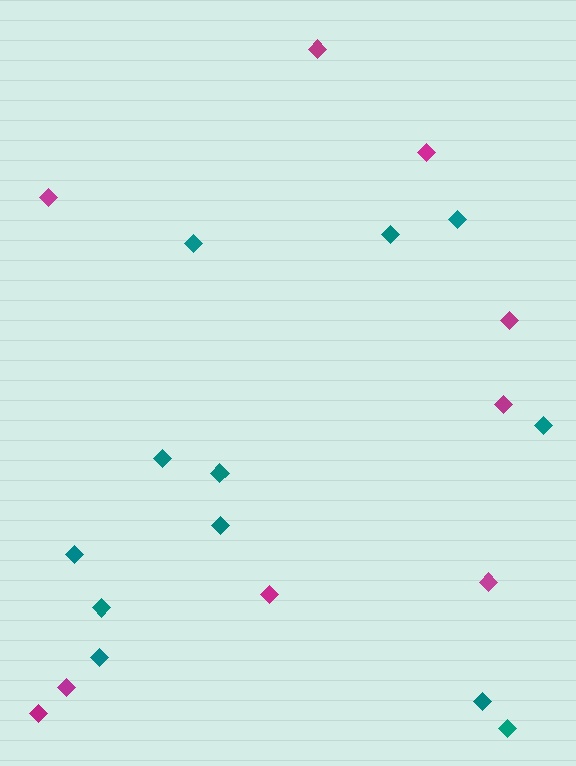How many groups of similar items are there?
There are 2 groups: one group of teal diamonds (12) and one group of magenta diamonds (9).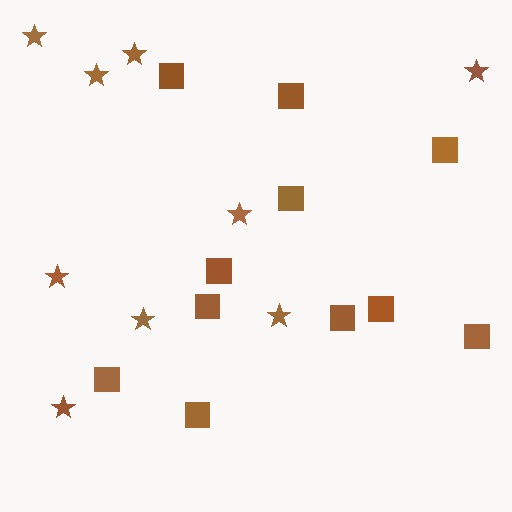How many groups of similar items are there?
There are 2 groups: one group of stars (9) and one group of squares (11).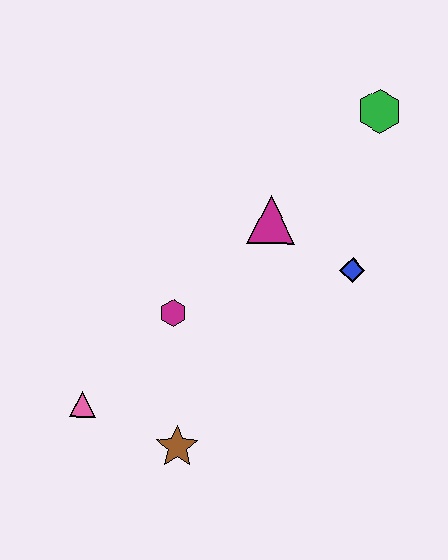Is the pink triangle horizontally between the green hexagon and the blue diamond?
No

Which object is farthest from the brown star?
The green hexagon is farthest from the brown star.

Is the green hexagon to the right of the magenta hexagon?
Yes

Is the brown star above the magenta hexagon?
No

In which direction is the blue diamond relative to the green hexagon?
The blue diamond is below the green hexagon.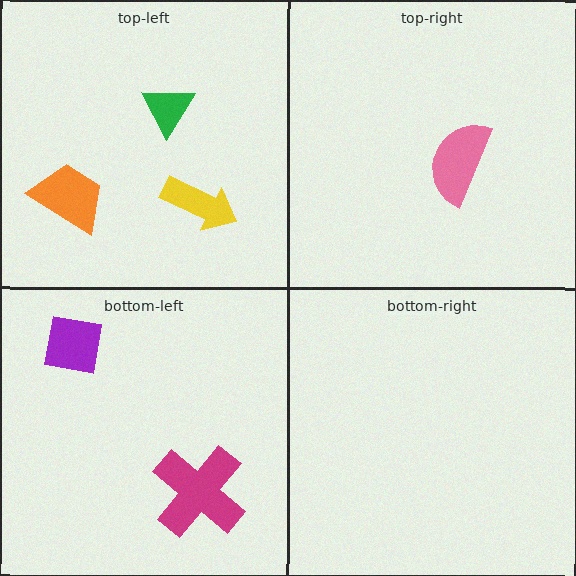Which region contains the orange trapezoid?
The top-left region.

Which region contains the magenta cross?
The bottom-left region.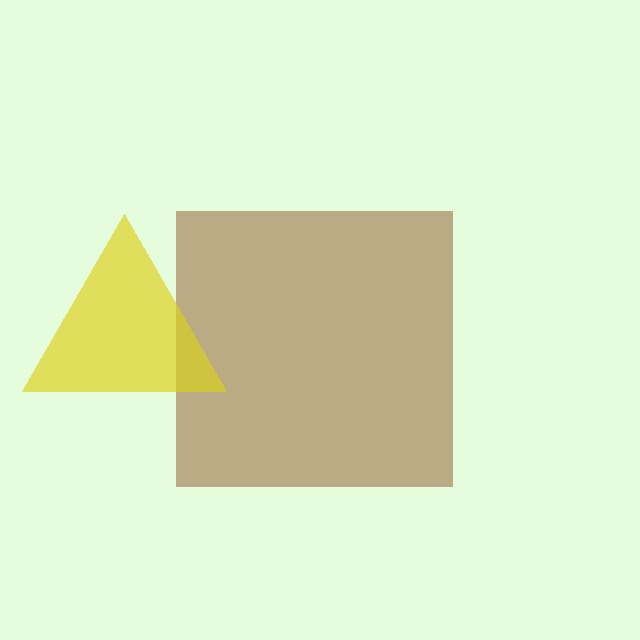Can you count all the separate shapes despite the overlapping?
Yes, there are 2 separate shapes.